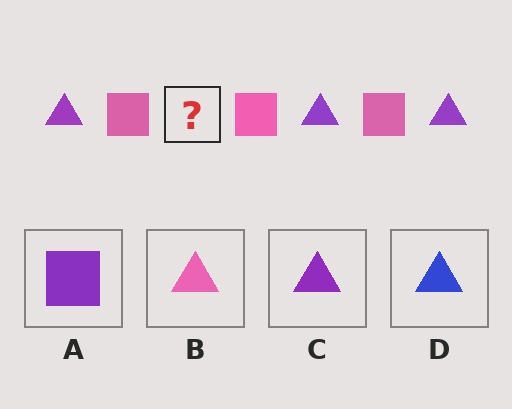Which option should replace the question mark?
Option C.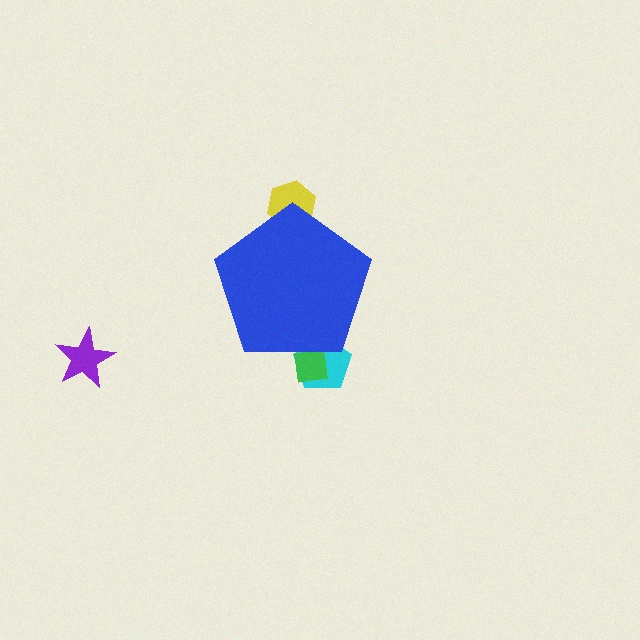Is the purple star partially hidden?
No, the purple star is fully visible.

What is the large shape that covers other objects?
A blue pentagon.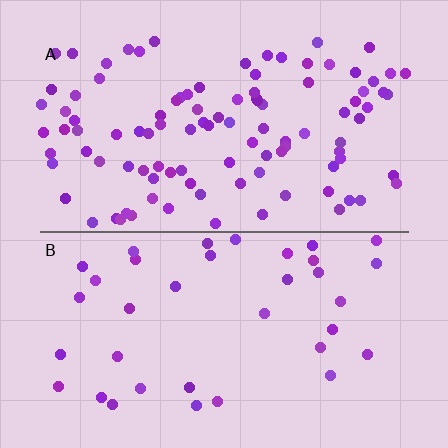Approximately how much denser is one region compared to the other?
Approximately 2.8× — region A over region B.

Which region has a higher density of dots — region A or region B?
A (the top).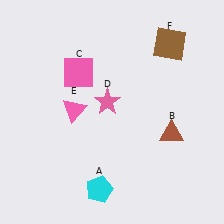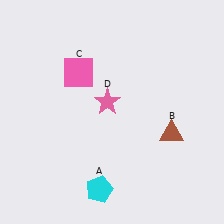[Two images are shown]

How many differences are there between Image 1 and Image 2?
There are 2 differences between the two images.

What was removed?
The pink triangle (E), the brown square (F) were removed in Image 2.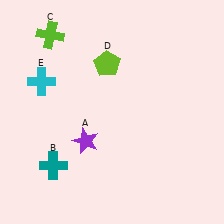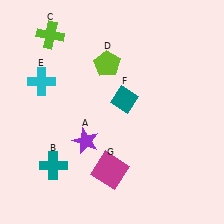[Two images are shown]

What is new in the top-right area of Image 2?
A teal diamond (F) was added in the top-right area of Image 2.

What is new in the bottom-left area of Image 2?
A magenta square (G) was added in the bottom-left area of Image 2.